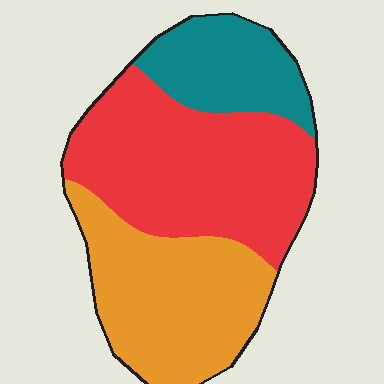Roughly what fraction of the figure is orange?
Orange covers roughly 35% of the figure.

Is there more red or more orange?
Red.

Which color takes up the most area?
Red, at roughly 45%.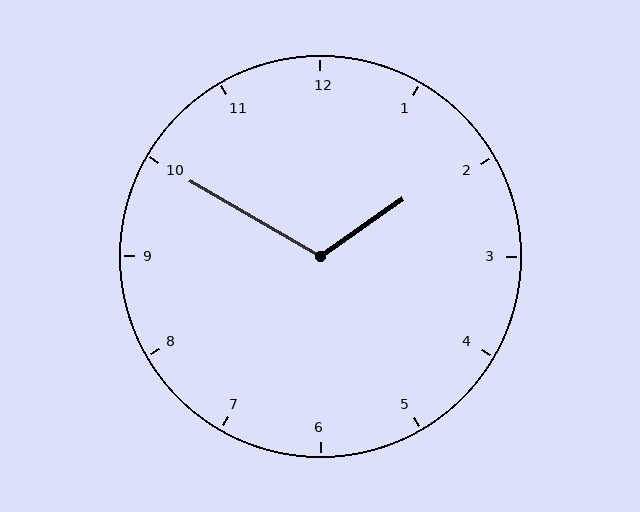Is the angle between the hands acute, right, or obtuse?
It is obtuse.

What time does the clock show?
1:50.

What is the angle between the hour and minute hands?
Approximately 115 degrees.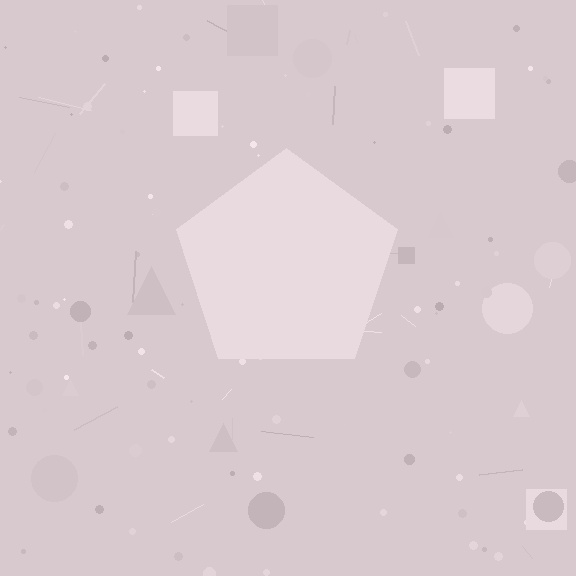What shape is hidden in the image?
A pentagon is hidden in the image.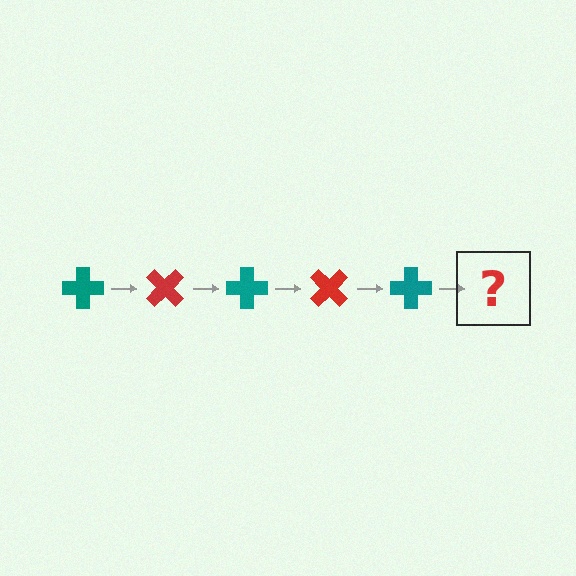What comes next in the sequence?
The next element should be a red cross, rotated 225 degrees from the start.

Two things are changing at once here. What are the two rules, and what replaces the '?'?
The two rules are that it rotates 45 degrees each step and the color cycles through teal and red. The '?' should be a red cross, rotated 225 degrees from the start.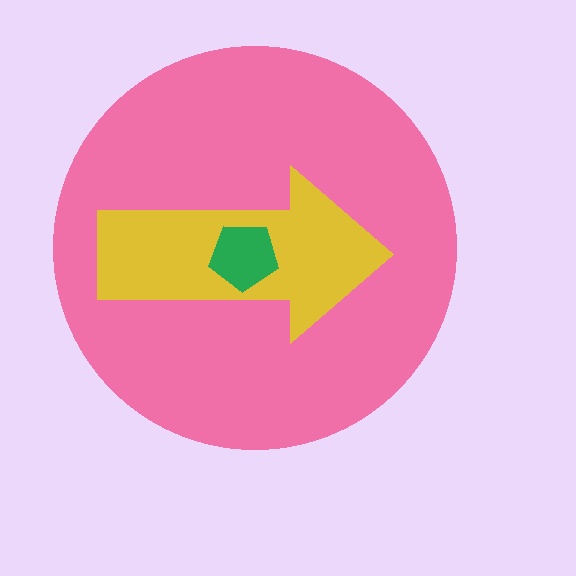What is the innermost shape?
The green pentagon.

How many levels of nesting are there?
3.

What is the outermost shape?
The pink circle.